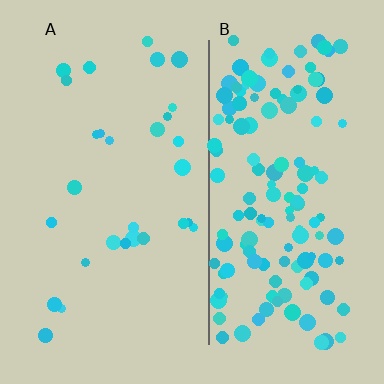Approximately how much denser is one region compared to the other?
Approximately 4.8× — region B over region A.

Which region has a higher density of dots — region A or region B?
B (the right).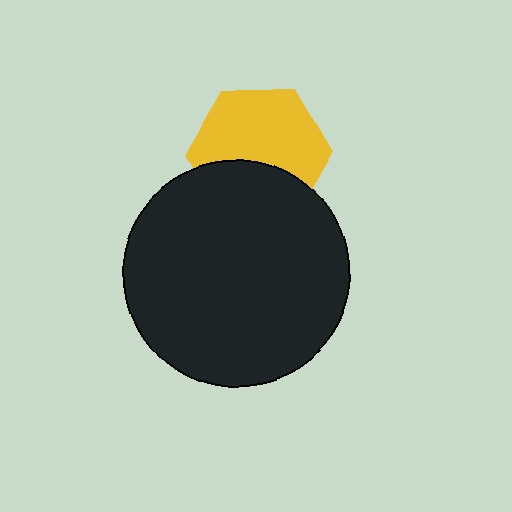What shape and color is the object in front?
The object in front is a black circle.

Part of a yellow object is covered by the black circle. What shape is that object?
It is a hexagon.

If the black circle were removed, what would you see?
You would see the complete yellow hexagon.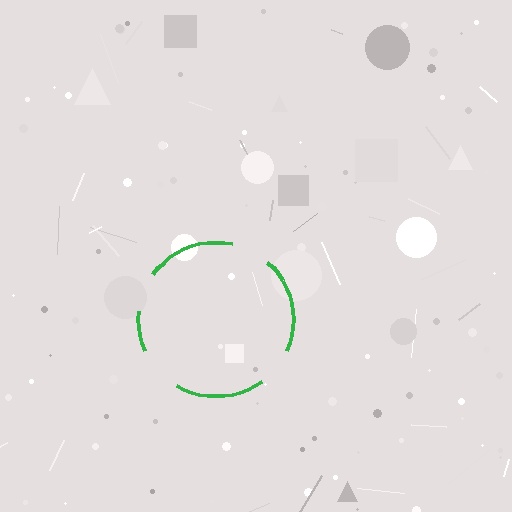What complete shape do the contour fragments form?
The contour fragments form a circle.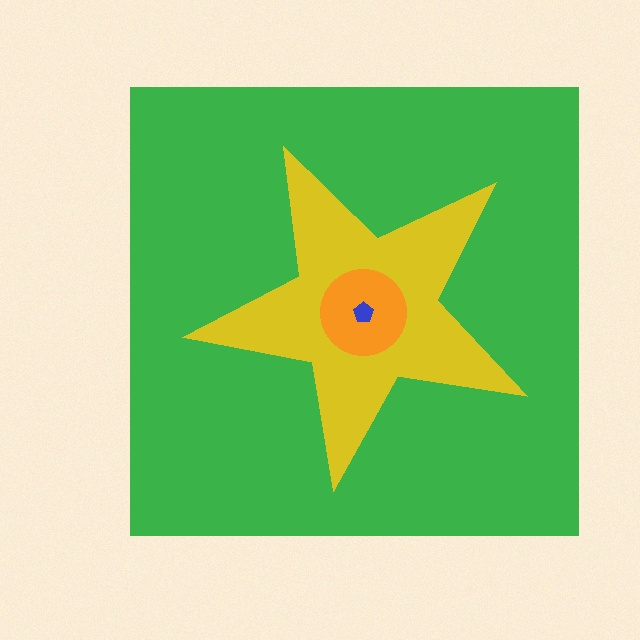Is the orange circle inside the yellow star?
Yes.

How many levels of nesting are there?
4.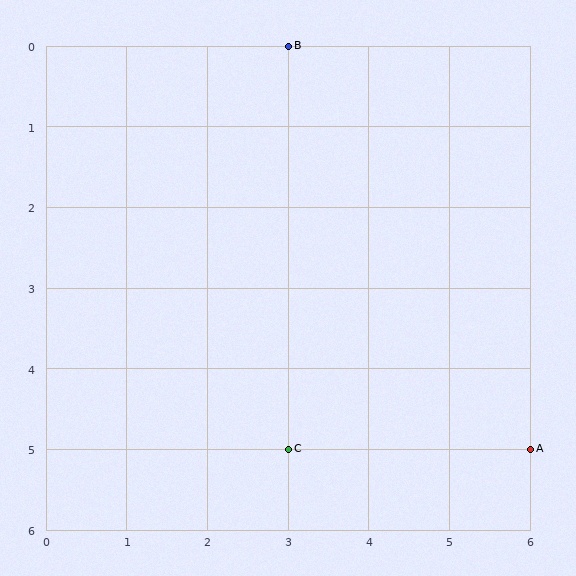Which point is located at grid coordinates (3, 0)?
Point B is at (3, 0).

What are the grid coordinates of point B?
Point B is at grid coordinates (3, 0).